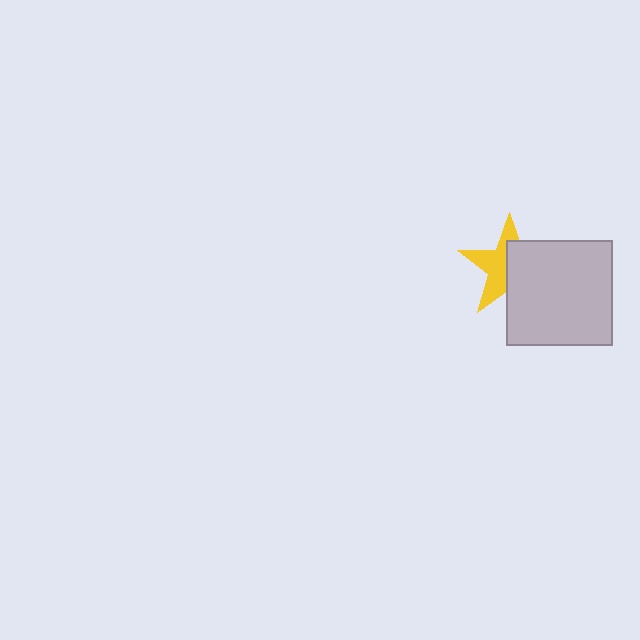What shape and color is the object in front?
The object in front is a light gray square.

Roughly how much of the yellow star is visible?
About half of it is visible (roughly 47%).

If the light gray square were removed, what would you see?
You would see the complete yellow star.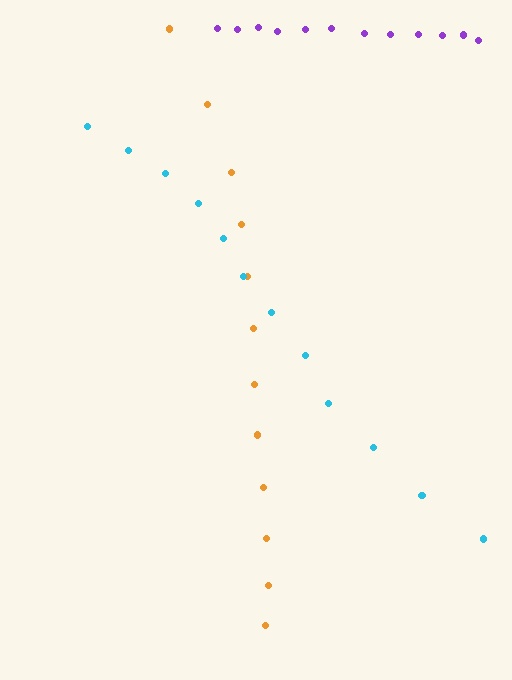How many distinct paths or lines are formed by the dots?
There are 3 distinct paths.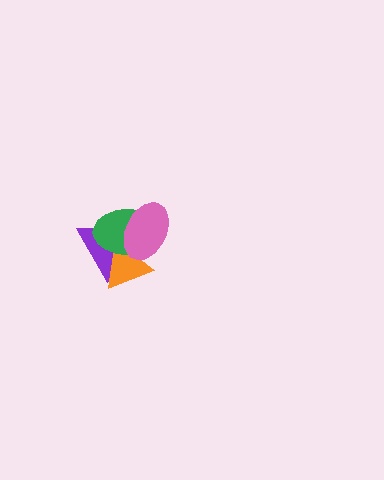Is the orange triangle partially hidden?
Yes, it is partially covered by another shape.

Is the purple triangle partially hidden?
Yes, it is partially covered by another shape.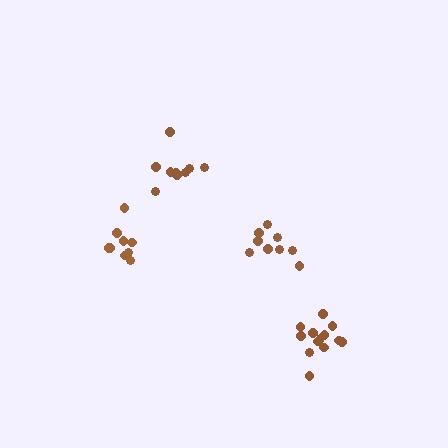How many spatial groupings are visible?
There are 4 spatial groupings.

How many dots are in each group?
Group 1: 9 dots, Group 2: 13 dots, Group 3: 9 dots, Group 4: 9 dots (40 total).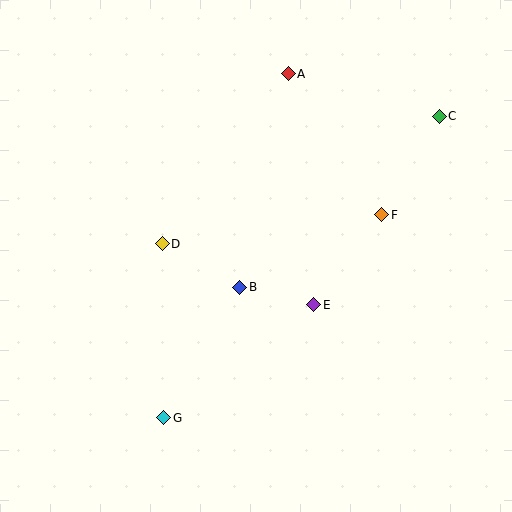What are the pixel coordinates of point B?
Point B is at (240, 287).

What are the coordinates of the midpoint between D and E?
The midpoint between D and E is at (238, 274).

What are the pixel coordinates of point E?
Point E is at (314, 305).